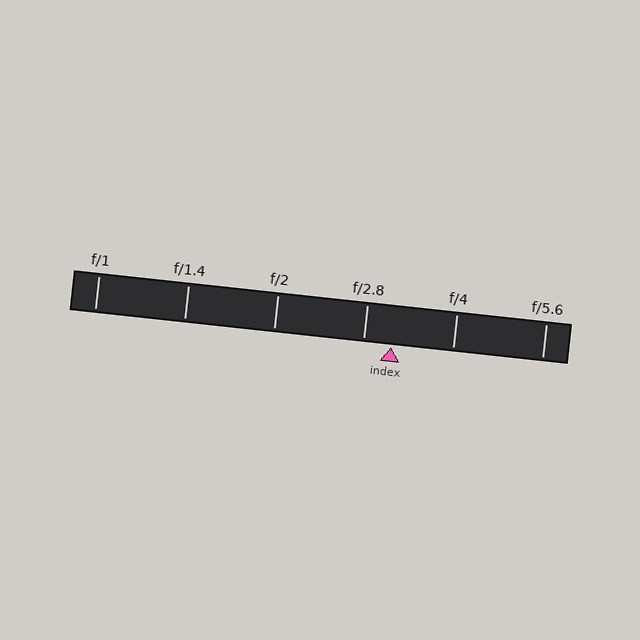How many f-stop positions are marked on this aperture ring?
There are 6 f-stop positions marked.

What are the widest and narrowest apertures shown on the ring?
The widest aperture shown is f/1 and the narrowest is f/5.6.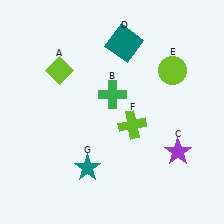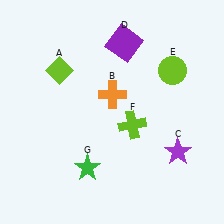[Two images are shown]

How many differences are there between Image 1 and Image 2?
There are 3 differences between the two images.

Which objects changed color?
B changed from green to orange. D changed from teal to purple. G changed from teal to green.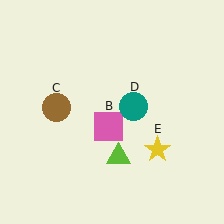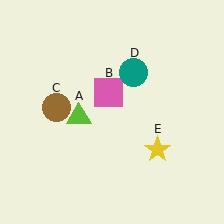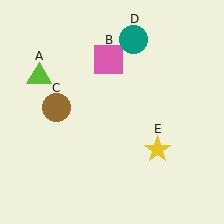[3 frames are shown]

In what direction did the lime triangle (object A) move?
The lime triangle (object A) moved up and to the left.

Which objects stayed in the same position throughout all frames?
Brown circle (object C) and yellow star (object E) remained stationary.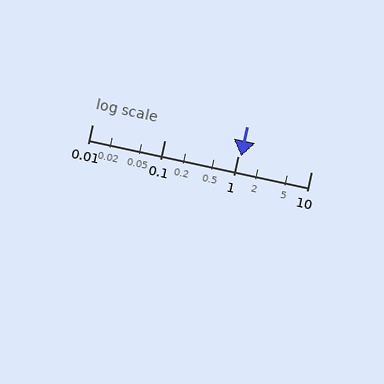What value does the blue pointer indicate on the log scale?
The pointer indicates approximately 1.1.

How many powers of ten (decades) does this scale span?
The scale spans 3 decades, from 0.01 to 10.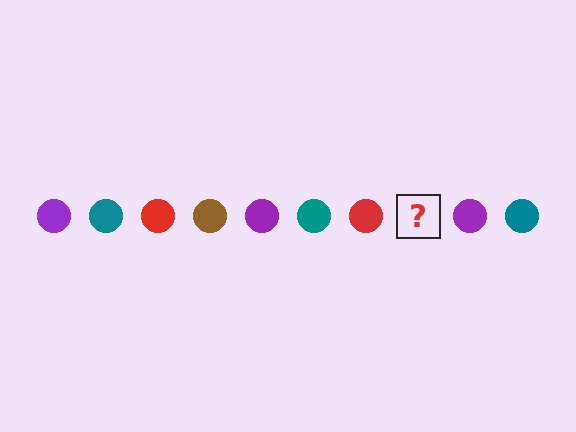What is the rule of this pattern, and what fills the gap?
The rule is that the pattern cycles through purple, teal, red, brown circles. The gap should be filled with a brown circle.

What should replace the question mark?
The question mark should be replaced with a brown circle.